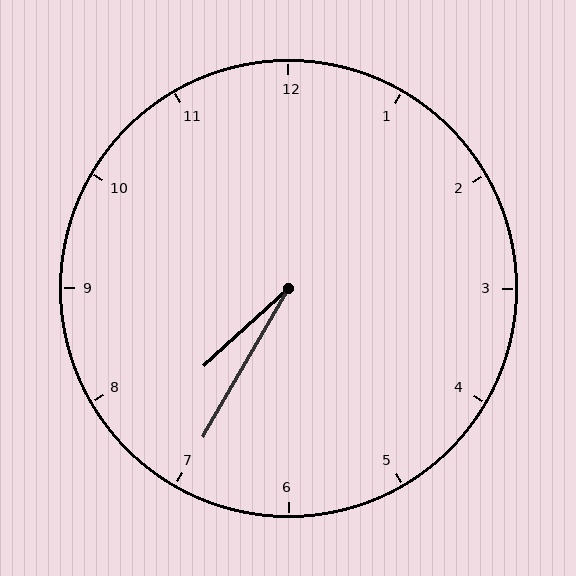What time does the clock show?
7:35.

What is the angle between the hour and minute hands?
Approximately 18 degrees.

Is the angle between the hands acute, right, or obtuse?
It is acute.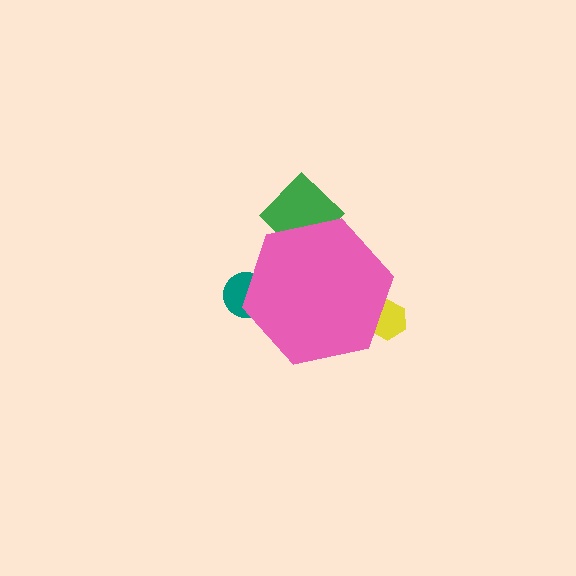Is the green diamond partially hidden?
Yes, the green diamond is partially hidden behind the pink hexagon.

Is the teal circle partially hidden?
Yes, the teal circle is partially hidden behind the pink hexagon.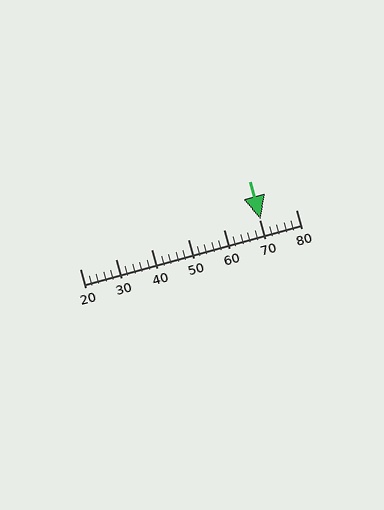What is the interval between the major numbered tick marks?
The major tick marks are spaced 10 units apart.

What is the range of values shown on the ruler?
The ruler shows values from 20 to 80.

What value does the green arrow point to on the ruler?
The green arrow points to approximately 70.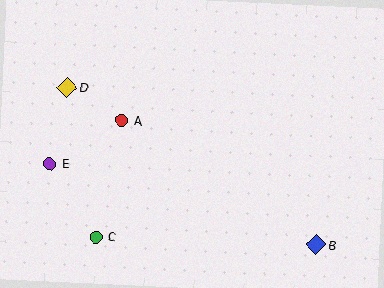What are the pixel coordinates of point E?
Point E is at (50, 164).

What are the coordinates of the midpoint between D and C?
The midpoint between D and C is at (81, 162).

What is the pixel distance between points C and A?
The distance between C and A is 120 pixels.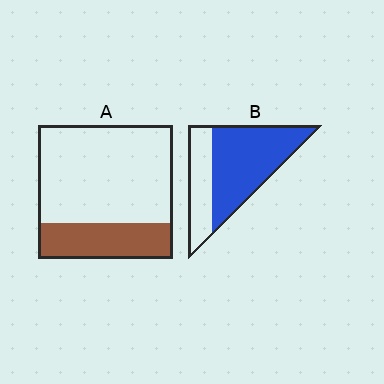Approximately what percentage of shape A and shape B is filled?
A is approximately 25% and B is approximately 65%.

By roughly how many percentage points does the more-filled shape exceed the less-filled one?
By roughly 40 percentage points (B over A).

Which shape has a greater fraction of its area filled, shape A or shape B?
Shape B.